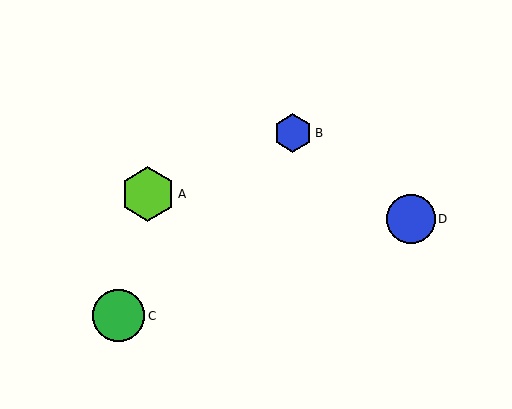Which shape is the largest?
The lime hexagon (labeled A) is the largest.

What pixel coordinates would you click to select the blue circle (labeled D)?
Click at (411, 219) to select the blue circle D.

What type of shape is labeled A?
Shape A is a lime hexagon.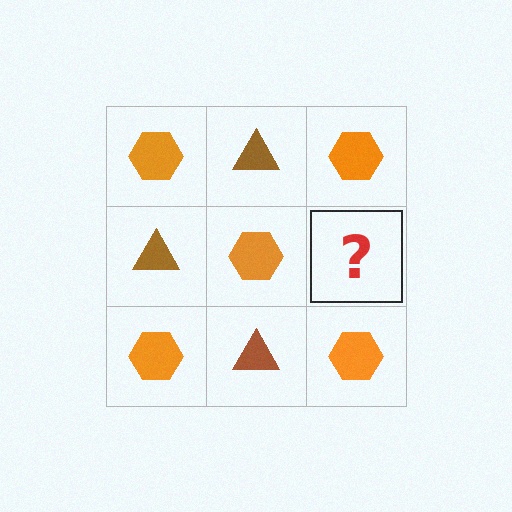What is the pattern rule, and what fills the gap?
The rule is that it alternates orange hexagon and brown triangle in a checkerboard pattern. The gap should be filled with a brown triangle.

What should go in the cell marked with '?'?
The missing cell should contain a brown triangle.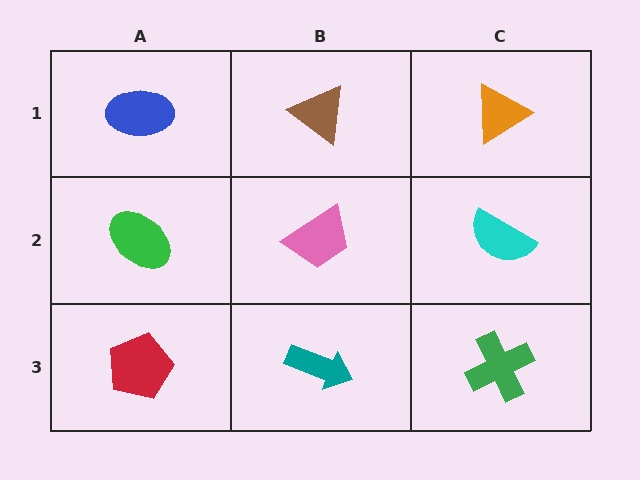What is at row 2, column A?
A green ellipse.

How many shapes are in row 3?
3 shapes.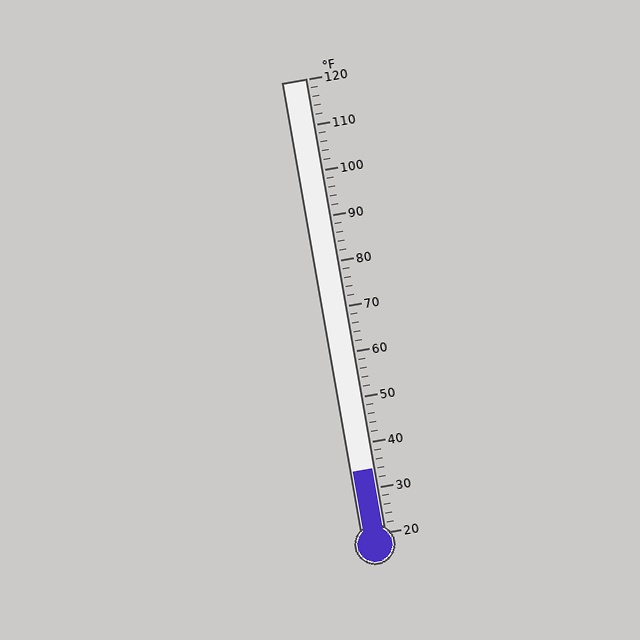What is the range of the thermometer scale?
The thermometer scale ranges from 20°F to 120°F.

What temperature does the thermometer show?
The thermometer shows approximately 34°F.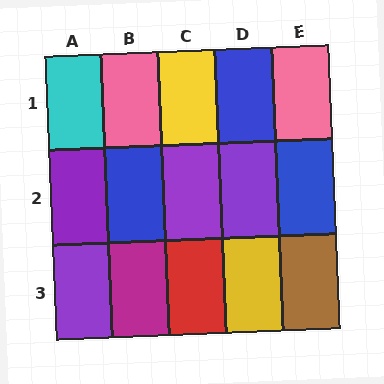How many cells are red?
1 cell is red.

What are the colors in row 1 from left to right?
Cyan, pink, yellow, blue, pink.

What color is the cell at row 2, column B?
Blue.